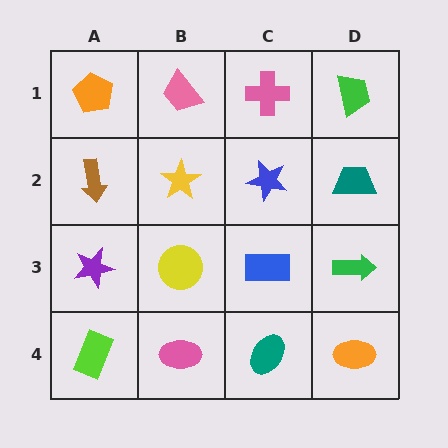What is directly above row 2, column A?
An orange pentagon.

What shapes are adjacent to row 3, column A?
A brown arrow (row 2, column A), a lime rectangle (row 4, column A), a yellow circle (row 3, column B).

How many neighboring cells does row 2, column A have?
3.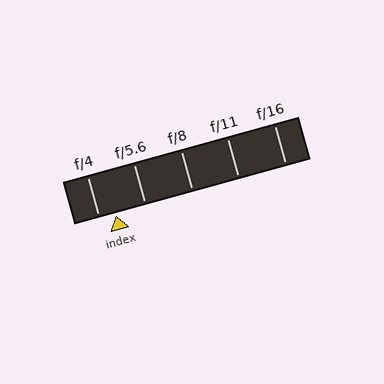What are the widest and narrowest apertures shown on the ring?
The widest aperture shown is f/4 and the narrowest is f/16.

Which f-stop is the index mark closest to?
The index mark is closest to f/4.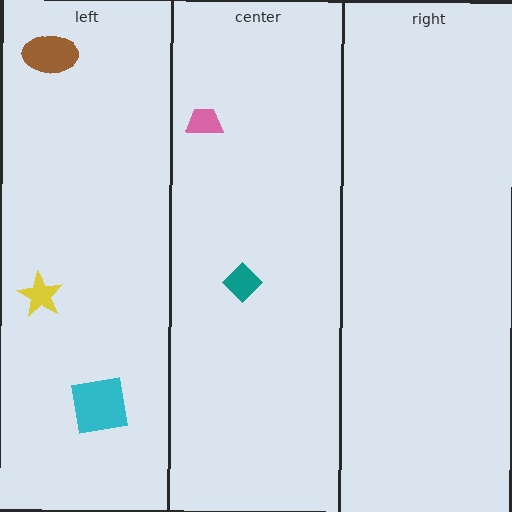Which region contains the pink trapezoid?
The center region.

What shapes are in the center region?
The pink trapezoid, the teal diamond.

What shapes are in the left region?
The brown ellipse, the cyan square, the yellow star.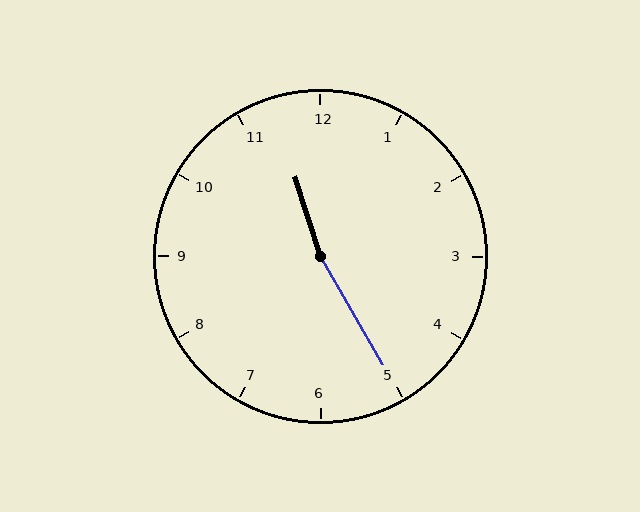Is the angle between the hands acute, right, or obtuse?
It is obtuse.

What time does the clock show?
11:25.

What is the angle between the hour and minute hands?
Approximately 168 degrees.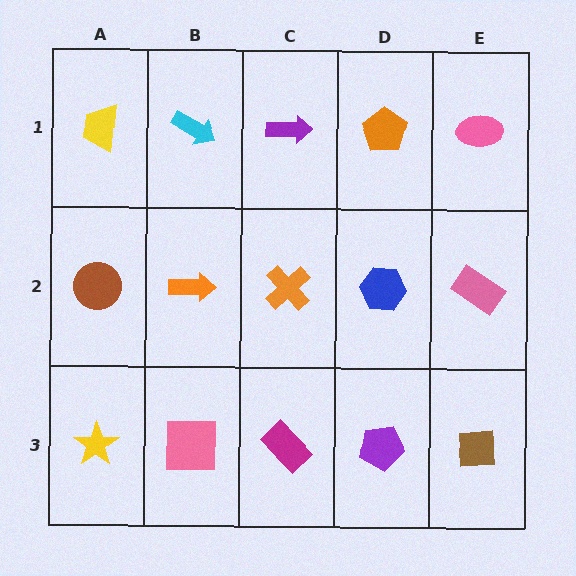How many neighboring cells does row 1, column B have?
3.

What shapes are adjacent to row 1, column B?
An orange arrow (row 2, column B), a yellow trapezoid (row 1, column A), a purple arrow (row 1, column C).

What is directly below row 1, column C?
An orange cross.